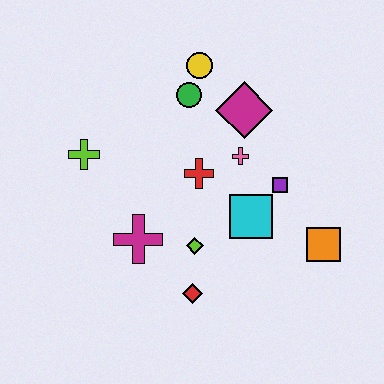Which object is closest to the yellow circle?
The green circle is closest to the yellow circle.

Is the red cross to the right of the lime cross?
Yes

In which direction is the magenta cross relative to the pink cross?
The magenta cross is to the left of the pink cross.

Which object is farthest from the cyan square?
The lime cross is farthest from the cyan square.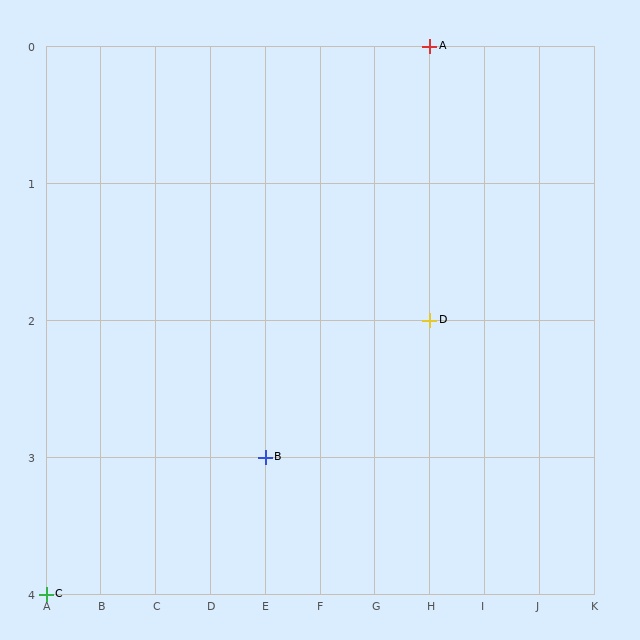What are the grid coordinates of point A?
Point A is at grid coordinates (H, 0).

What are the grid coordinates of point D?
Point D is at grid coordinates (H, 2).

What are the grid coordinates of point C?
Point C is at grid coordinates (A, 4).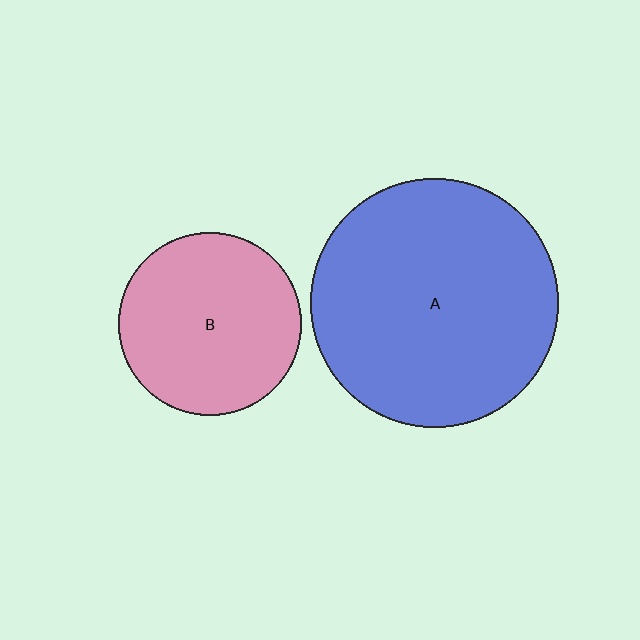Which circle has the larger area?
Circle A (blue).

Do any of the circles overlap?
No, none of the circles overlap.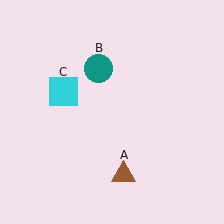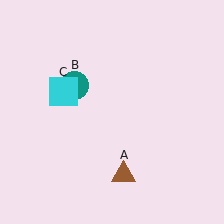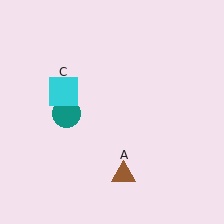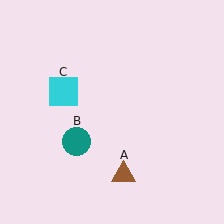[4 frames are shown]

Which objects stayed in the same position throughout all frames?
Brown triangle (object A) and cyan square (object C) remained stationary.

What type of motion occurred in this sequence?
The teal circle (object B) rotated counterclockwise around the center of the scene.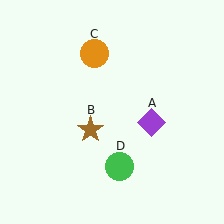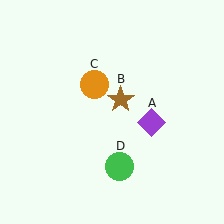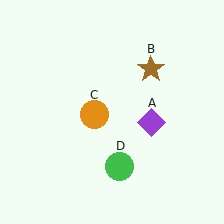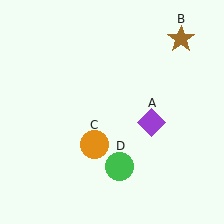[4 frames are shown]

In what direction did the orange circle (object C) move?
The orange circle (object C) moved down.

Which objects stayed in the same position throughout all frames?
Purple diamond (object A) and green circle (object D) remained stationary.